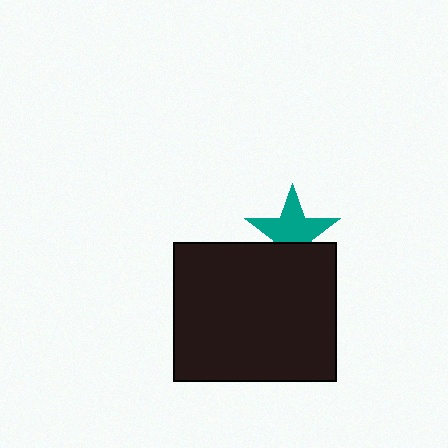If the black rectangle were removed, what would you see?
You would see the complete teal star.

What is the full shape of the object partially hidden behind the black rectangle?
The partially hidden object is a teal star.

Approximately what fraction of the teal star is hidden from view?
Roughly 34% of the teal star is hidden behind the black rectangle.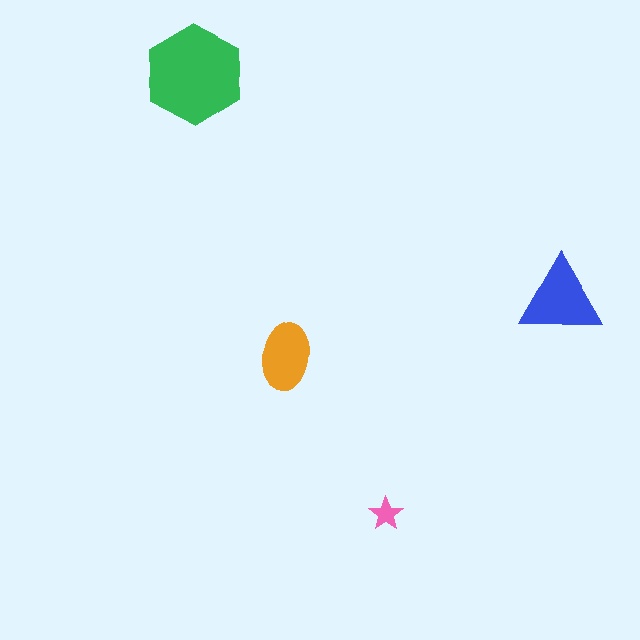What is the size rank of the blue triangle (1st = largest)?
2nd.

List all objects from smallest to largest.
The pink star, the orange ellipse, the blue triangle, the green hexagon.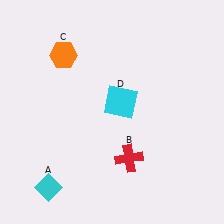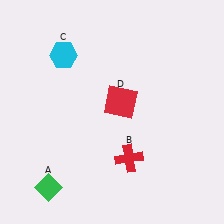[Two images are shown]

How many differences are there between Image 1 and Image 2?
There are 3 differences between the two images.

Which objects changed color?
A changed from cyan to green. C changed from orange to cyan. D changed from cyan to red.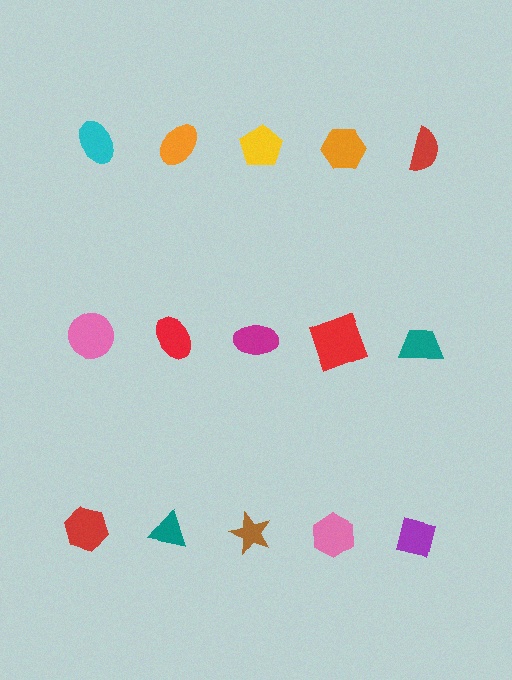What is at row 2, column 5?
A teal trapezoid.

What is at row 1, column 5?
A red semicircle.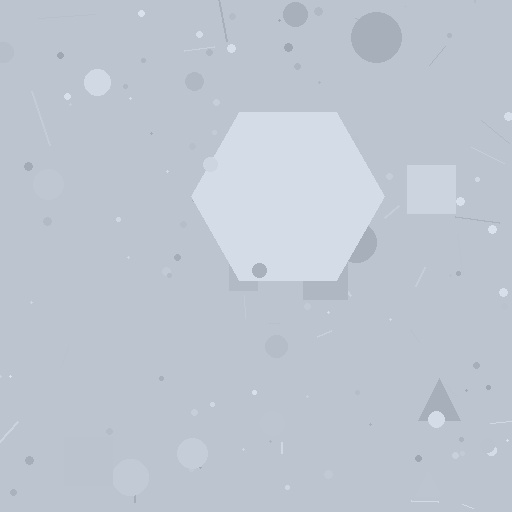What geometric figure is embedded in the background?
A hexagon is embedded in the background.